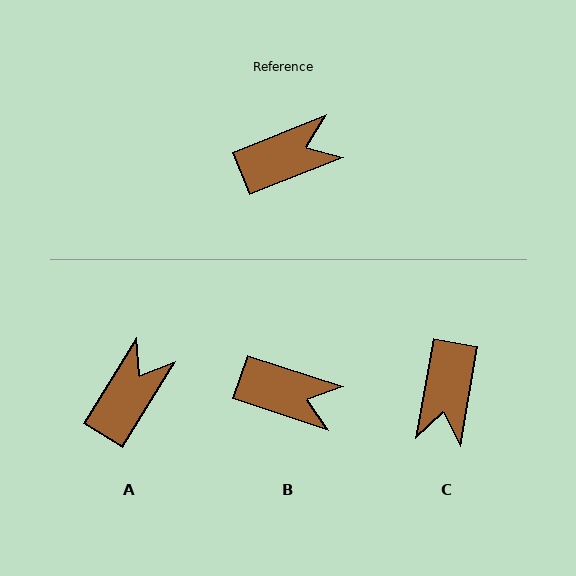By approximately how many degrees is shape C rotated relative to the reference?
Approximately 122 degrees clockwise.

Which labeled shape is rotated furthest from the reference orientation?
C, about 122 degrees away.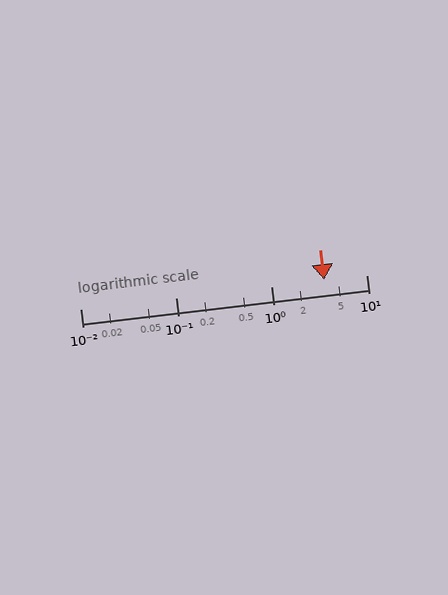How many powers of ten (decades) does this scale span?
The scale spans 3 decades, from 0.01 to 10.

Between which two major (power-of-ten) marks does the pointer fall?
The pointer is between 1 and 10.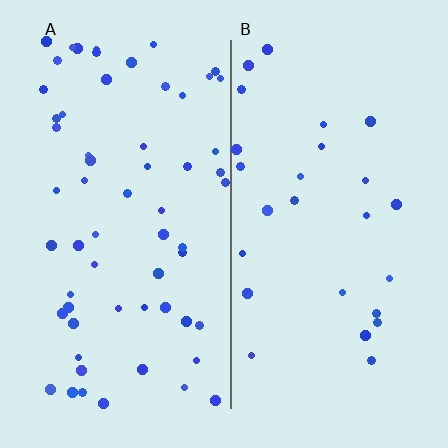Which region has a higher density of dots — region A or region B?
A (the left).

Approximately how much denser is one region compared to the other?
Approximately 2.3× — region A over region B.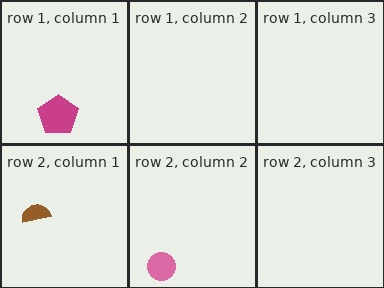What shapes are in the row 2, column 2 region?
The pink circle.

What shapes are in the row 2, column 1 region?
The brown semicircle.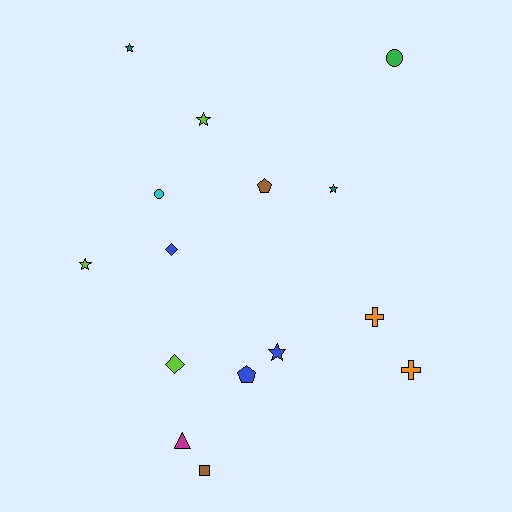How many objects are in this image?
There are 15 objects.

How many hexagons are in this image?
There are no hexagons.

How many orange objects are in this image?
There are 2 orange objects.